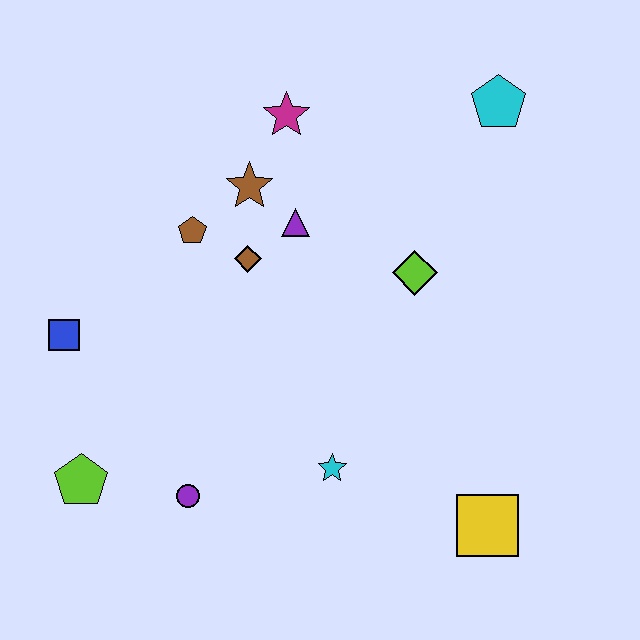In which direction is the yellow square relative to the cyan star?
The yellow square is to the right of the cyan star.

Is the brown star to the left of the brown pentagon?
No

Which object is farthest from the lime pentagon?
The cyan pentagon is farthest from the lime pentagon.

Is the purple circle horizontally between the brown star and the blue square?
Yes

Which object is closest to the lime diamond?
The purple triangle is closest to the lime diamond.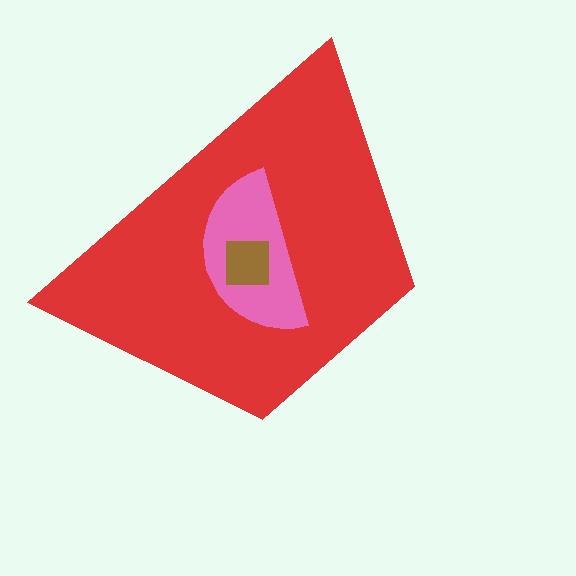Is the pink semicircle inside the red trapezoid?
Yes.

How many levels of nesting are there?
3.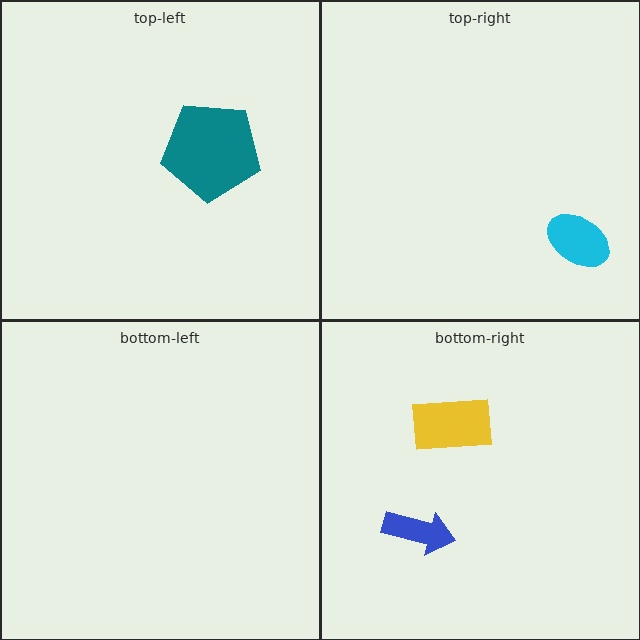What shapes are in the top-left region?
The teal pentagon.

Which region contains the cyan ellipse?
The top-right region.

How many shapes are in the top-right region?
1.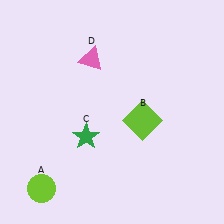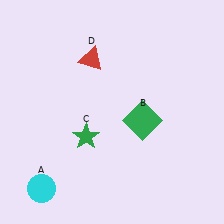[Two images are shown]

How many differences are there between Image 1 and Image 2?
There are 3 differences between the two images.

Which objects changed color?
A changed from lime to cyan. B changed from lime to green. D changed from pink to red.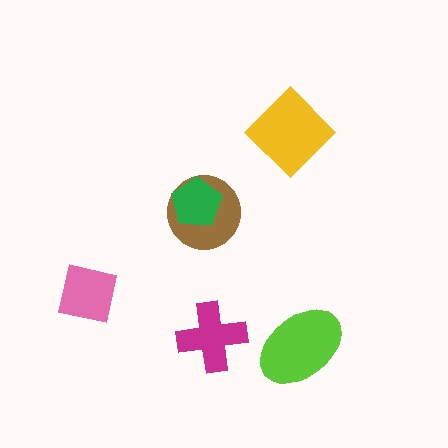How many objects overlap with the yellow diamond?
0 objects overlap with the yellow diamond.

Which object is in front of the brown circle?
The green pentagon is in front of the brown circle.